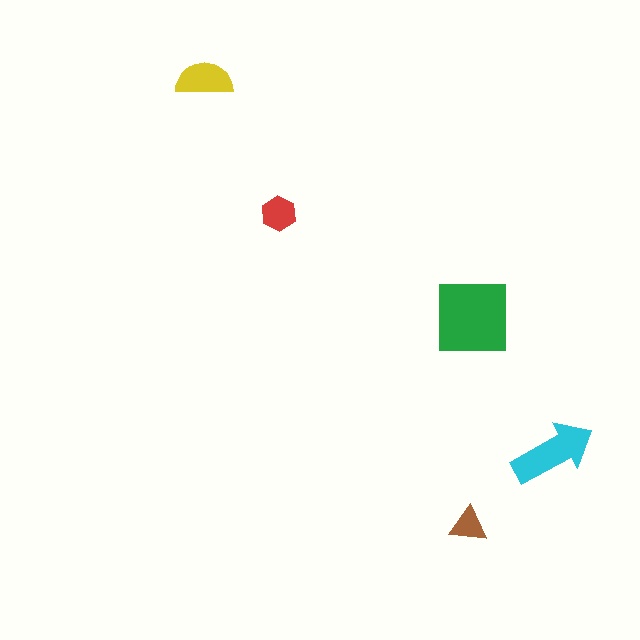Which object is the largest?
The green square.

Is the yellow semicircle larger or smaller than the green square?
Smaller.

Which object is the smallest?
The brown triangle.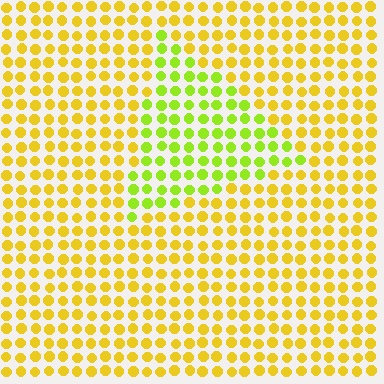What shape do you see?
I see a triangle.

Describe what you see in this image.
The image is filled with small yellow elements in a uniform arrangement. A triangle-shaped region is visible where the elements are tinted to a slightly different hue, forming a subtle color boundary.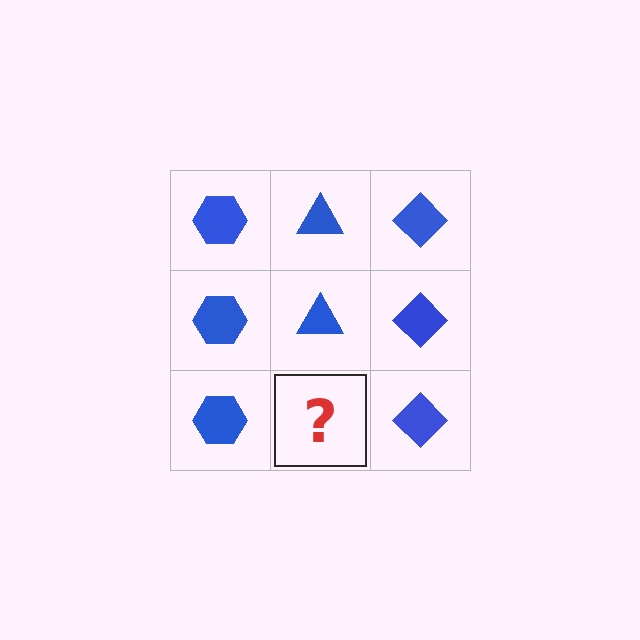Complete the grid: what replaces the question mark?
The question mark should be replaced with a blue triangle.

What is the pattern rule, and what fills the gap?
The rule is that each column has a consistent shape. The gap should be filled with a blue triangle.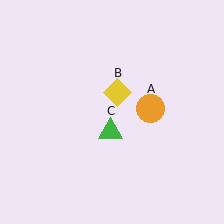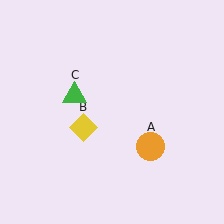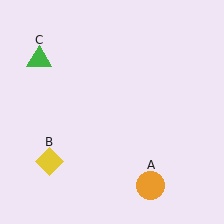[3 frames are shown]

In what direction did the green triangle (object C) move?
The green triangle (object C) moved up and to the left.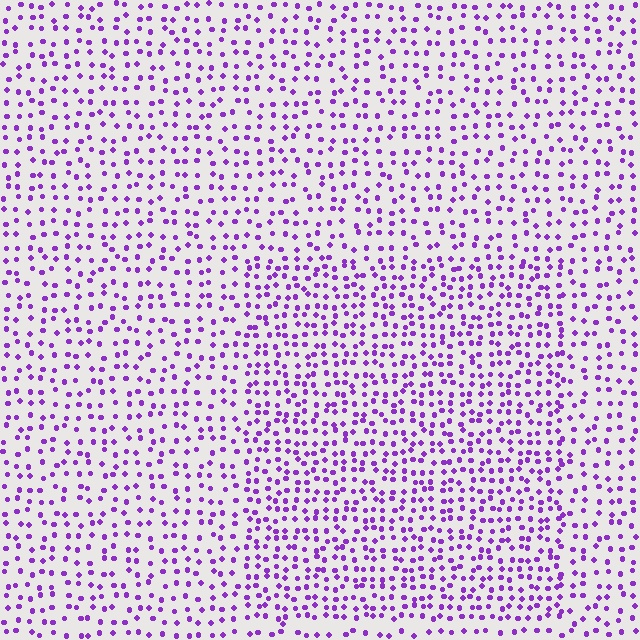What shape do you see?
I see a rectangle.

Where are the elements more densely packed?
The elements are more densely packed inside the rectangle boundary.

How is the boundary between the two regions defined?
The boundary is defined by a change in element density (approximately 1.5x ratio). All elements are the same color, size, and shape.